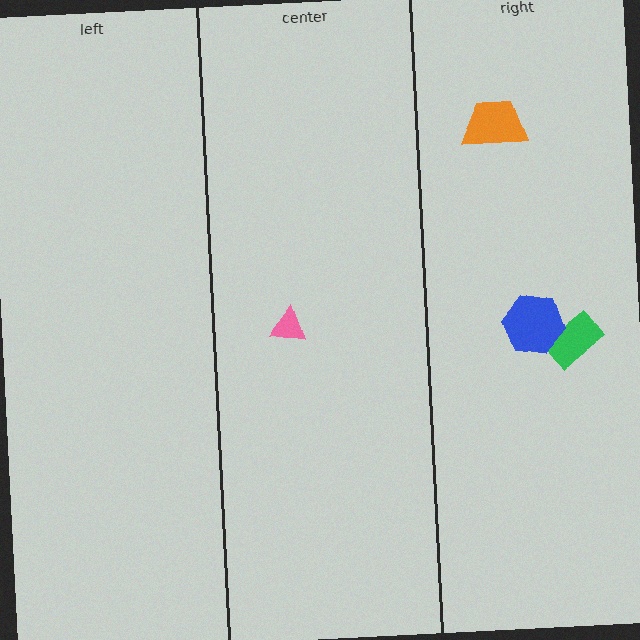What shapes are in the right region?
The green rectangle, the blue hexagon, the orange trapezoid.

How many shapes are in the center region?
1.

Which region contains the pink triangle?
The center region.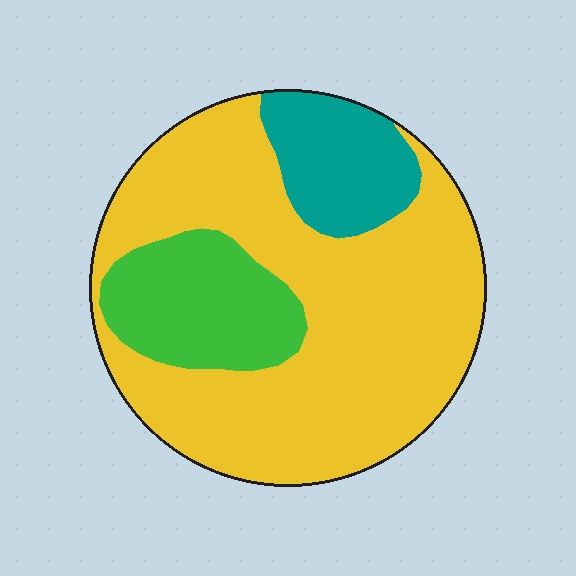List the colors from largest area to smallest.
From largest to smallest: yellow, green, teal.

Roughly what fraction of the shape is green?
Green takes up less than a quarter of the shape.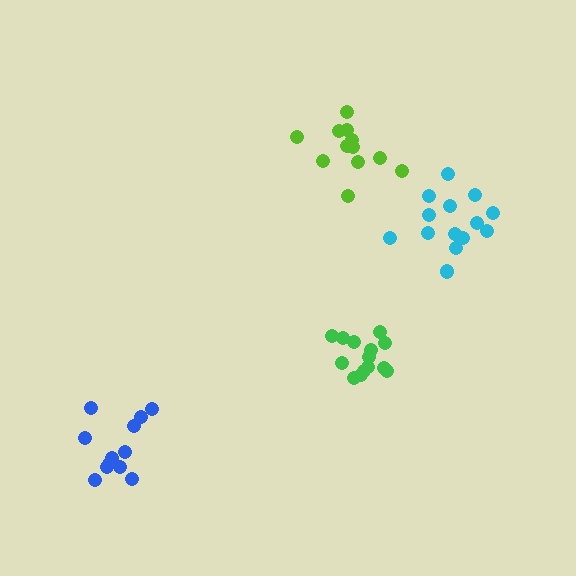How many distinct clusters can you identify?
There are 4 distinct clusters.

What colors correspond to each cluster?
The clusters are colored: green, blue, lime, cyan.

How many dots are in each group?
Group 1: 14 dots, Group 2: 12 dots, Group 3: 12 dots, Group 4: 14 dots (52 total).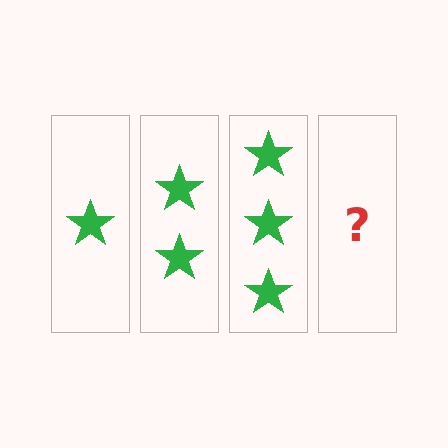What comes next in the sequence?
The next element should be 4 stars.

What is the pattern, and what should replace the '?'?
The pattern is that each step adds one more star. The '?' should be 4 stars.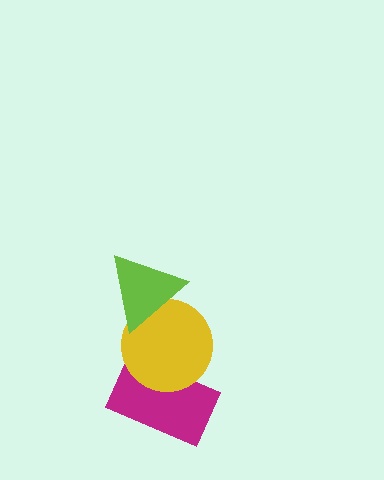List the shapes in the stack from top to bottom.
From top to bottom: the lime triangle, the yellow circle, the magenta rectangle.